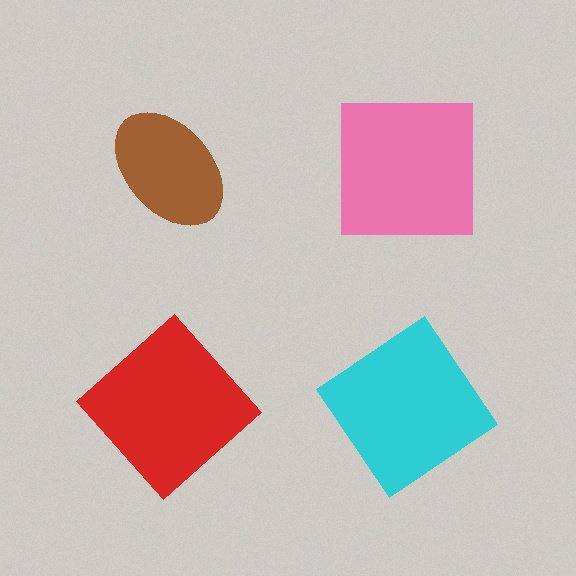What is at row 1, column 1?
A brown ellipse.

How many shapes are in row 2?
2 shapes.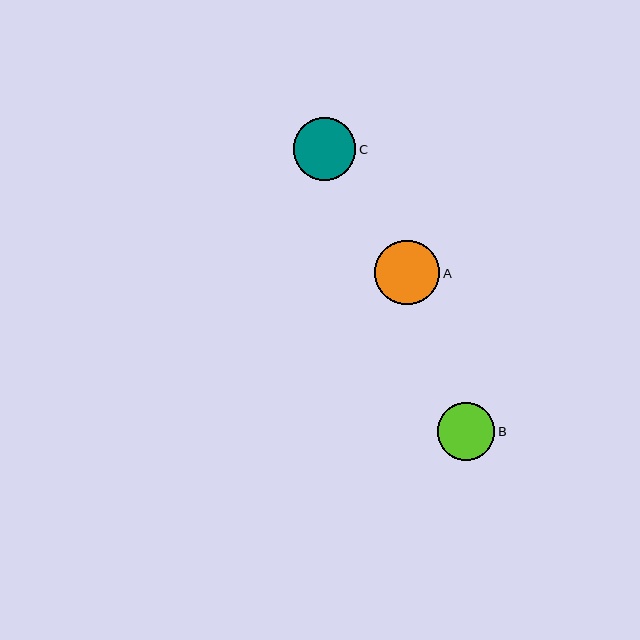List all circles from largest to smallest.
From largest to smallest: A, C, B.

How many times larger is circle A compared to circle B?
Circle A is approximately 1.1 times the size of circle B.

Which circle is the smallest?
Circle B is the smallest with a size of approximately 58 pixels.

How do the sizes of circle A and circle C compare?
Circle A and circle C are approximately the same size.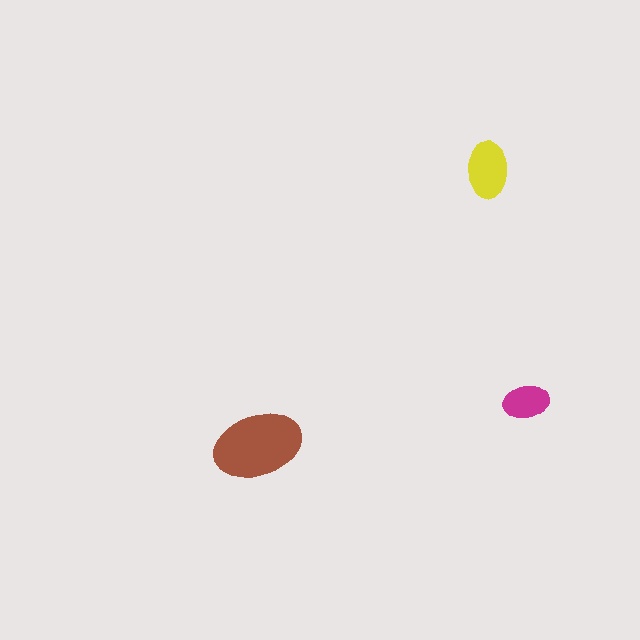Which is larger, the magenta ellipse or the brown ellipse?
The brown one.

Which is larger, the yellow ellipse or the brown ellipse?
The brown one.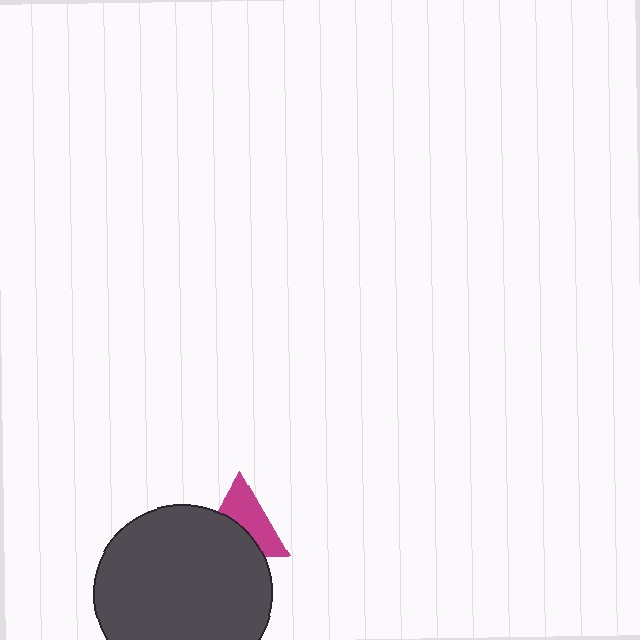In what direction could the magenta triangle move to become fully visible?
The magenta triangle could move up. That would shift it out from behind the dark gray circle entirely.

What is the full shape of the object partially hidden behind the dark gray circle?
The partially hidden object is a magenta triangle.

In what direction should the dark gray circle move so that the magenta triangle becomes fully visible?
The dark gray circle should move down. That is the shortest direction to clear the overlap and leave the magenta triangle fully visible.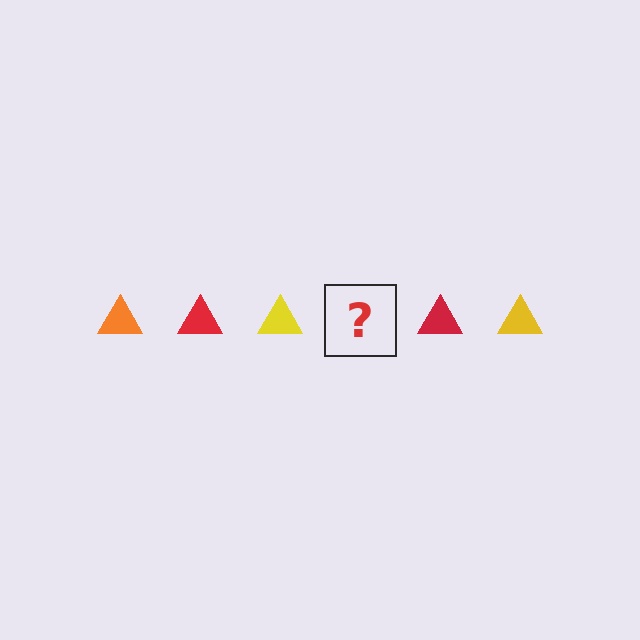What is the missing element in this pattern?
The missing element is an orange triangle.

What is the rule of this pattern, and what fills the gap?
The rule is that the pattern cycles through orange, red, yellow triangles. The gap should be filled with an orange triangle.